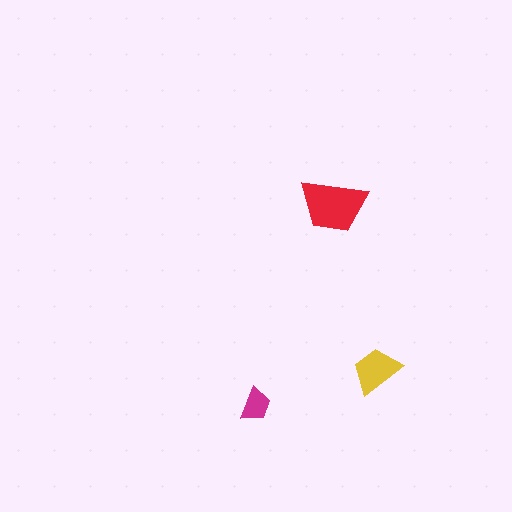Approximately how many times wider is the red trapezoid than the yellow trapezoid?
About 1.5 times wider.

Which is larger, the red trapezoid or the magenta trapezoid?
The red one.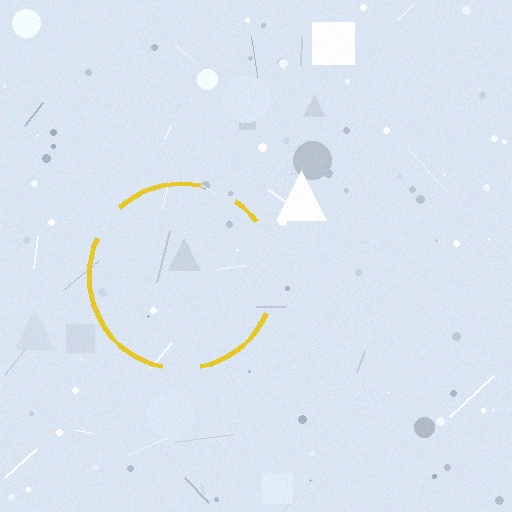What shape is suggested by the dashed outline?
The dashed outline suggests a circle.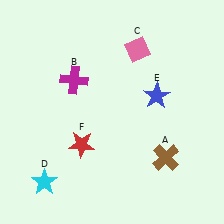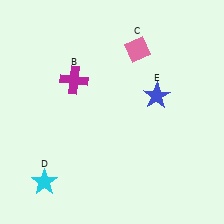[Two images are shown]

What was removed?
The red star (F), the brown cross (A) were removed in Image 2.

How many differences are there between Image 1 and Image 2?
There are 2 differences between the two images.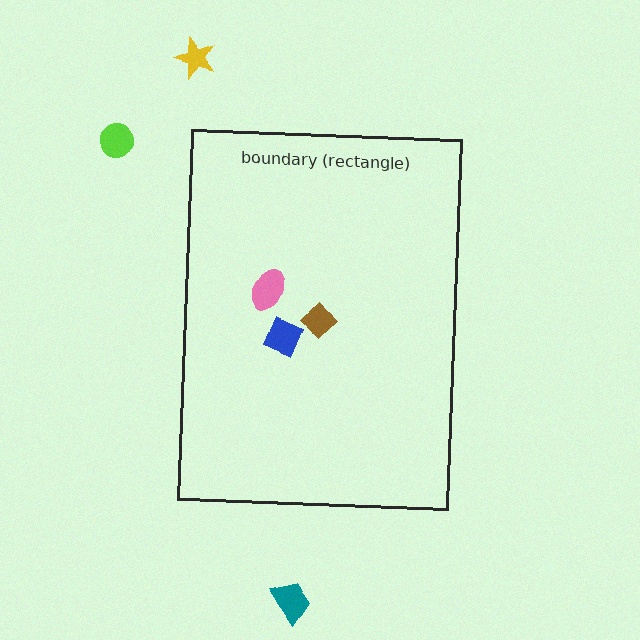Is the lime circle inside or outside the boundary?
Outside.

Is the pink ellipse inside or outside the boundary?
Inside.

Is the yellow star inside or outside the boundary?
Outside.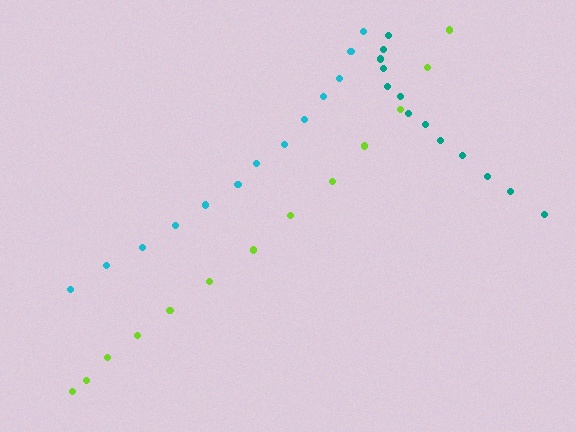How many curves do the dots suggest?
There are 3 distinct paths.